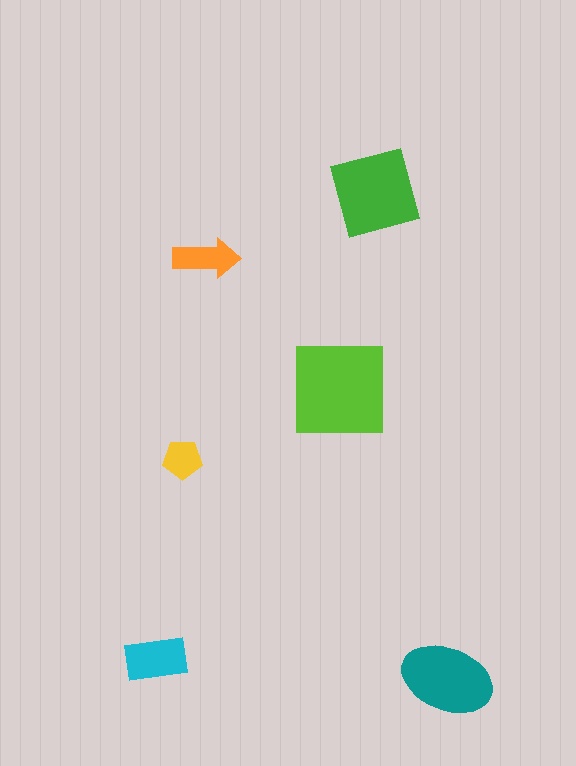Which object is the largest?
The lime square.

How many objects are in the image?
There are 6 objects in the image.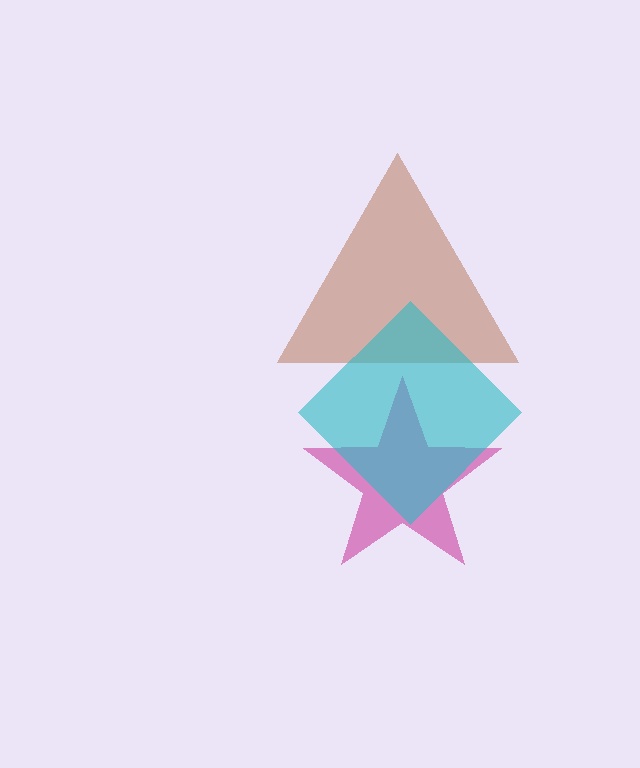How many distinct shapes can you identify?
There are 3 distinct shapes: a brown triangle, a magenta star, a cyan diamond.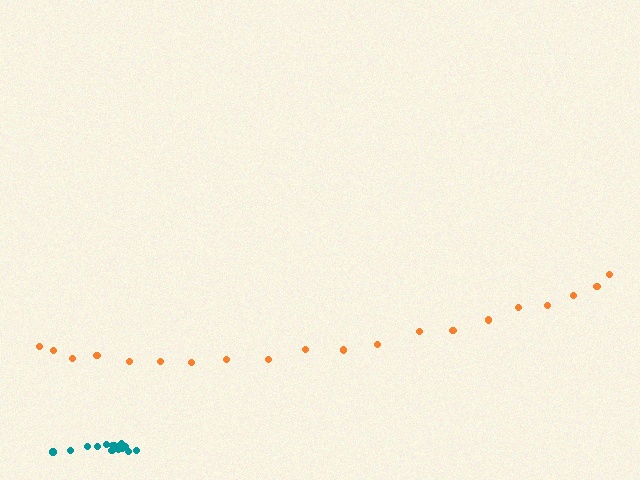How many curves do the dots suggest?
There are 2 distinct paths.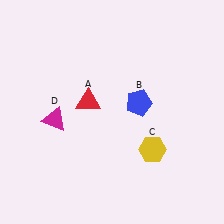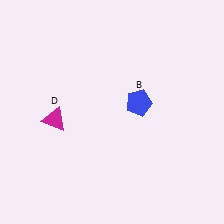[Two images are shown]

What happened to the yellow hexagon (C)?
The yellow hexagon (C) was removed in Image 2. It was in the bottom-right area of Image 1.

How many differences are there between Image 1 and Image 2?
There are 2 differences between the two images.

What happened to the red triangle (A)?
The red triangle (A) was removed in Image 2. It was in the top-left area of Image 1.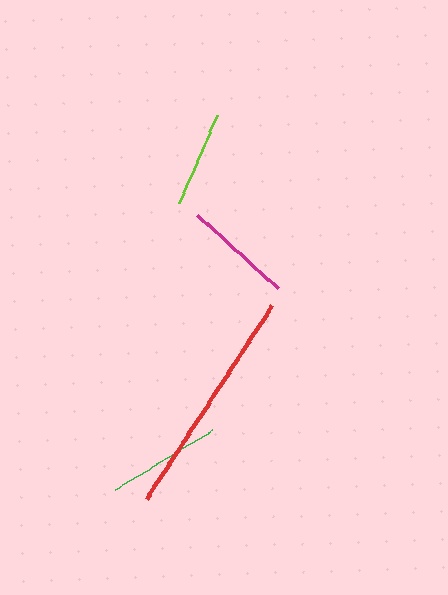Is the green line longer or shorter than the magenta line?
The green line is longer than the magenta line.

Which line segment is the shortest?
The lime line is the shortest at approximately 96 pixels.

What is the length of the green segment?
The green segment is approximately 113 pixels long.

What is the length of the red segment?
The red segment is approximately 231 pixels long.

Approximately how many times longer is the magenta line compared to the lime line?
The magenta line is approximately 1.1 times the length of the lime line.